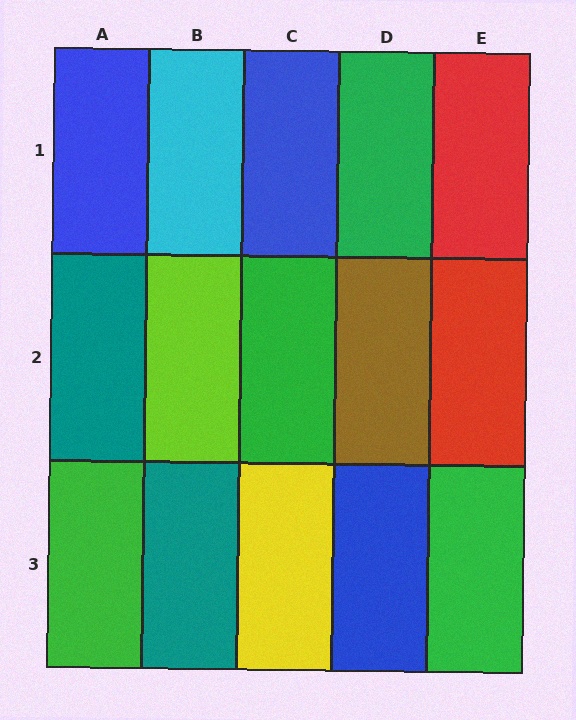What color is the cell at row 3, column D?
Blue.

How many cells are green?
4 cells are green.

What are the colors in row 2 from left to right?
Teal, lime, green, brown, red.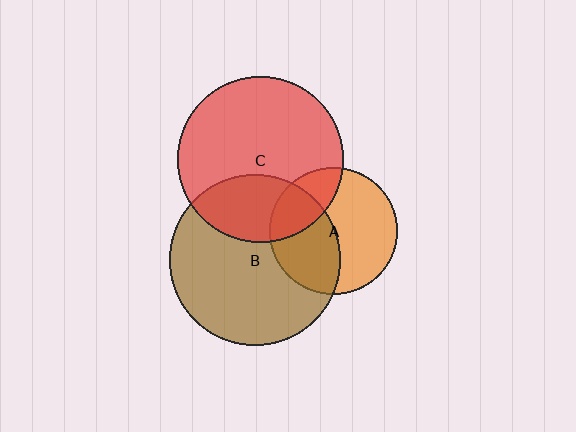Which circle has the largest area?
Circle B (brown).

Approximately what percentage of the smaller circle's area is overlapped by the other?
Approximately 30%.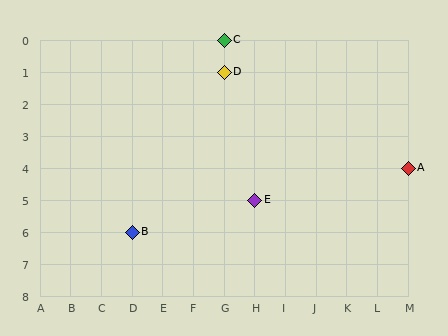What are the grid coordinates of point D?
Point D is at grid coordinates (G, 1).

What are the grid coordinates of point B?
Point B is at grid coordinates (D, 6).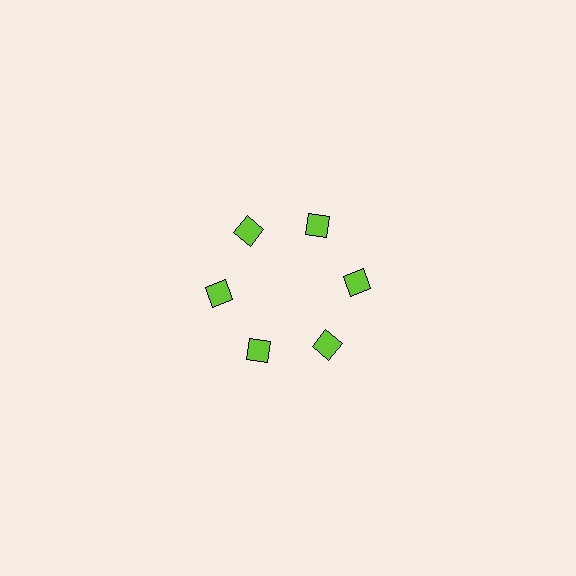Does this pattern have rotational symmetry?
Yes, this pattern has 6-fold rotational symmetry. It looks the same after rotating 60 degrees around the center.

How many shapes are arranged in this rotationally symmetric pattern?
There are 6 shapes, arranged in 6 groups of 1.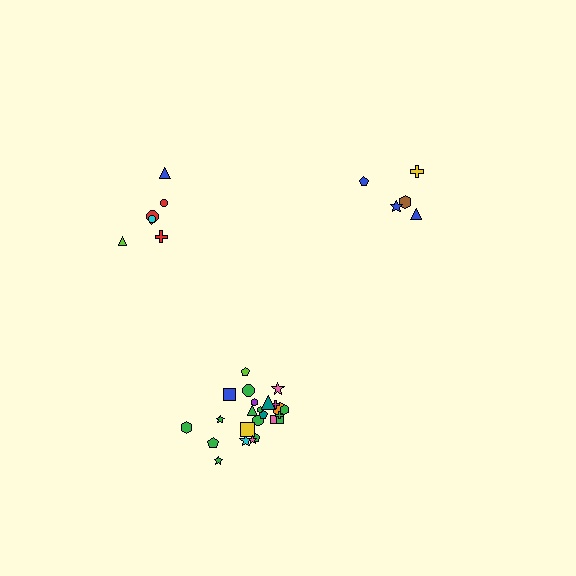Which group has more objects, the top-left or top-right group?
The top-left group.